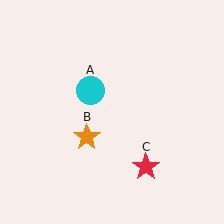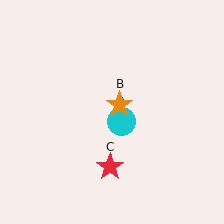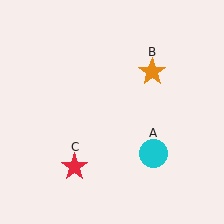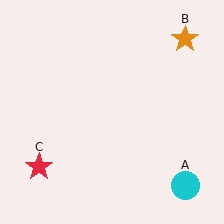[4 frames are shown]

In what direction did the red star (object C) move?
The red star (object C) moved left.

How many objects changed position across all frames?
3 objects changed position: cyan circle (object A), orange star (object B), red star (object C).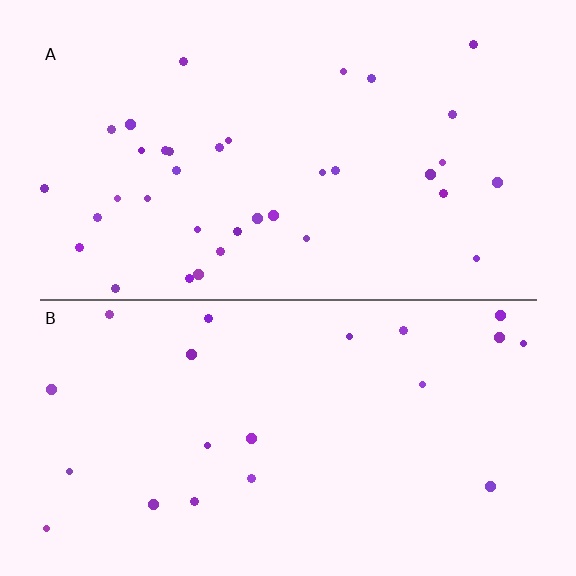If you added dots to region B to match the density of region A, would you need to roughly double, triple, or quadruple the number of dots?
Approximately double.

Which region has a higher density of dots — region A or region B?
A (the top).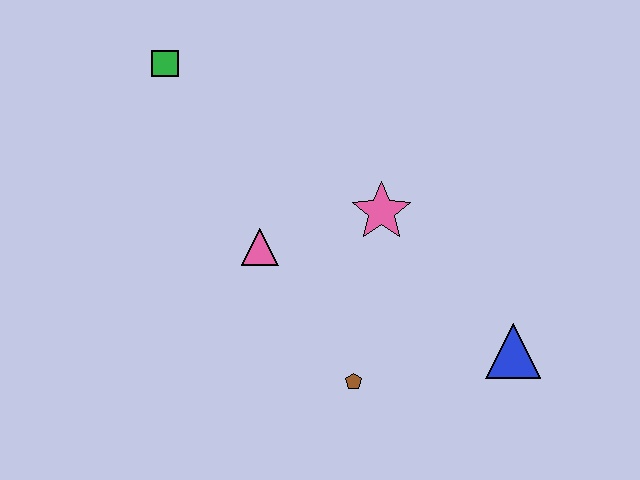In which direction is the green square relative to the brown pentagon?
The green square is above the brown pentagon.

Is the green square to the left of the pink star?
Yes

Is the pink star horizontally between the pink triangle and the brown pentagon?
No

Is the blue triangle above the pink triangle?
No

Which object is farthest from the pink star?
The green square is farthest from the pink star.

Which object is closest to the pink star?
The pink triangle is closest to the pink star.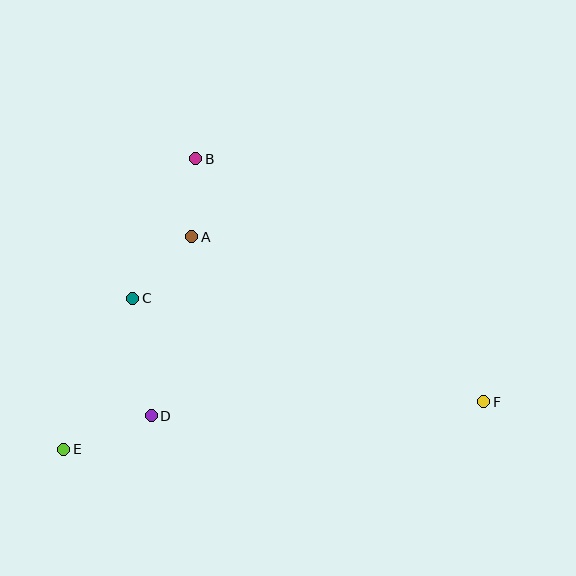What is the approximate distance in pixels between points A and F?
The distance between A and F is approximately 335 pixels.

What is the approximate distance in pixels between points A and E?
The distance between A and E is approximately 248 pixels.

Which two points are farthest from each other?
Points E and F are farthest from each other.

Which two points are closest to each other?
Points A and B are closest to each other.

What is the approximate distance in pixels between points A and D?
The distance between A and D is approximately 184 pixels.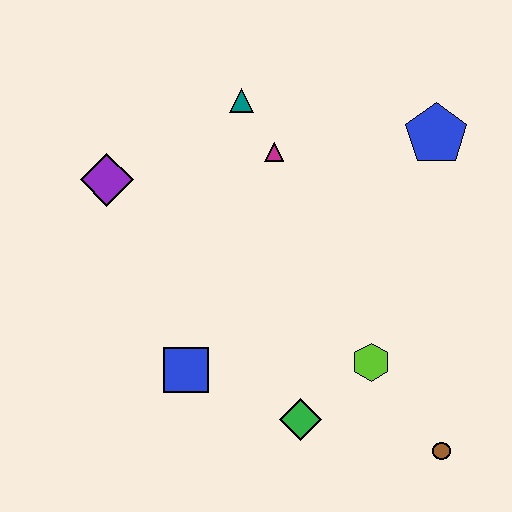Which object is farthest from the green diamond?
The teal triangle is farthest from the green diamond.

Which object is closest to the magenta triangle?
The teal triangle is closest to the magenta triangle.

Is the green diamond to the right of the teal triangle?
Yes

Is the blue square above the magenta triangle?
No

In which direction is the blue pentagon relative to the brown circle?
The blue pentagon is above the brown circle.